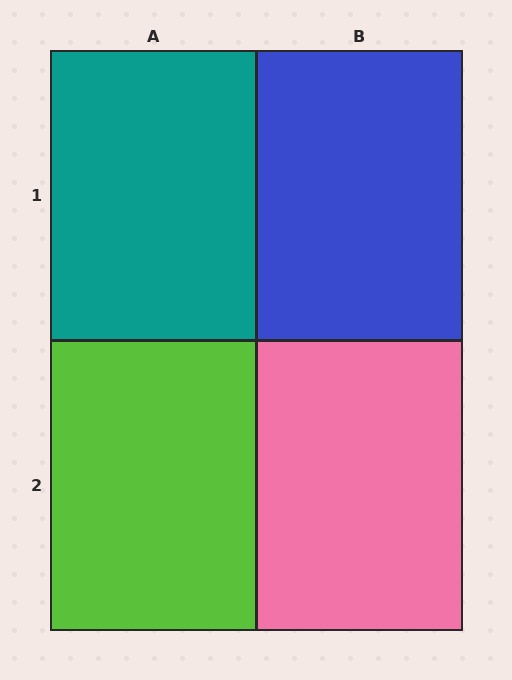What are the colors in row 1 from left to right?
Teal, blue.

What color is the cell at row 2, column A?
Lime.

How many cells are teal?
1 cell is teal.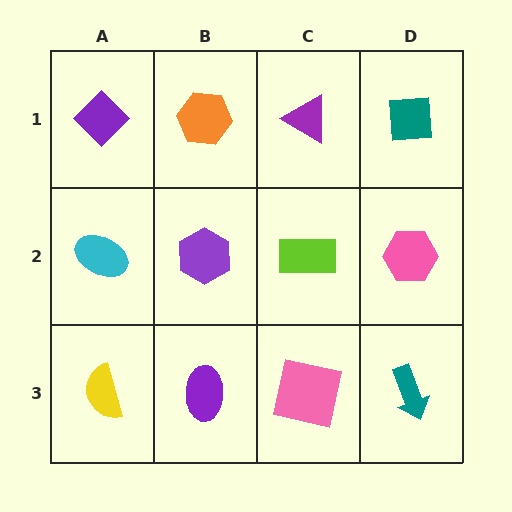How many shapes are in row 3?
4 shapes.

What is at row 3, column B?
A purple ellipse.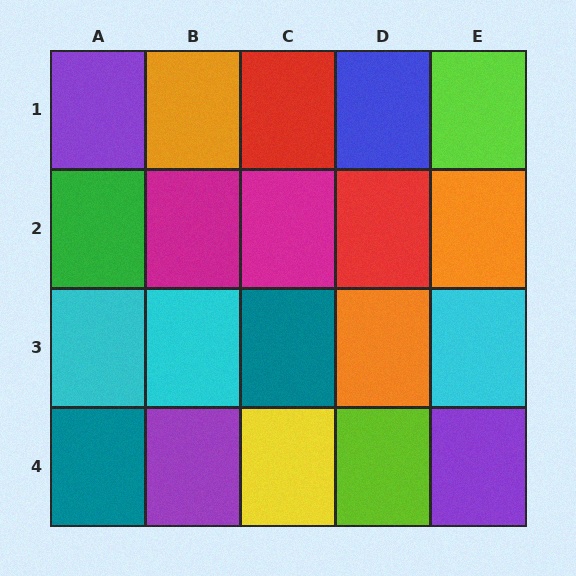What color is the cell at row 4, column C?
Yellow.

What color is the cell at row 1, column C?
Red.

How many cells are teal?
2 cells are teal.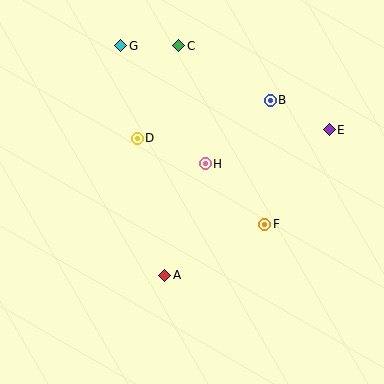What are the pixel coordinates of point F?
Point F is at (265, 224).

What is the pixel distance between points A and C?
The distance between A and C is 230 pixels.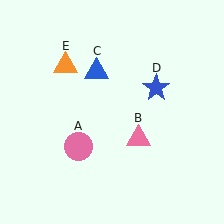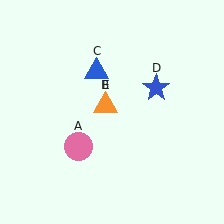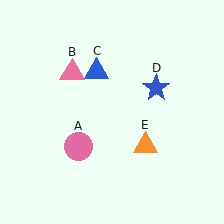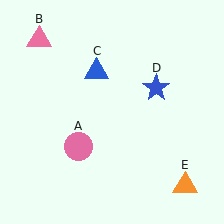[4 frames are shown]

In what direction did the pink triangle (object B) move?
The pink triangle (object B) moved up and to the left.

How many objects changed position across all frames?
2 objects changed position: pink triangle (object B), orange triangle (object E).